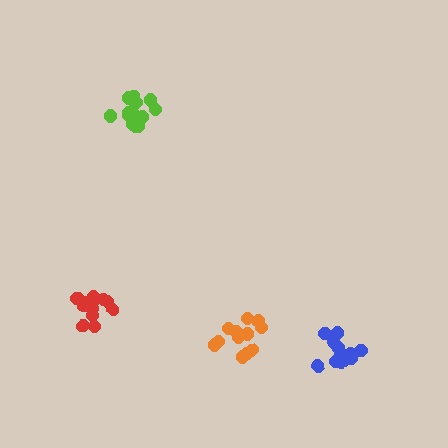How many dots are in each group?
Group 1: 16 dots, Group 2: 12 dots, Group 3: 13 dots, Group 4: 12 dots (53 total).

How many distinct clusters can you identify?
There are 4 distinct clusters.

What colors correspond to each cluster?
The clusters are colored: lime, red, blue, orange.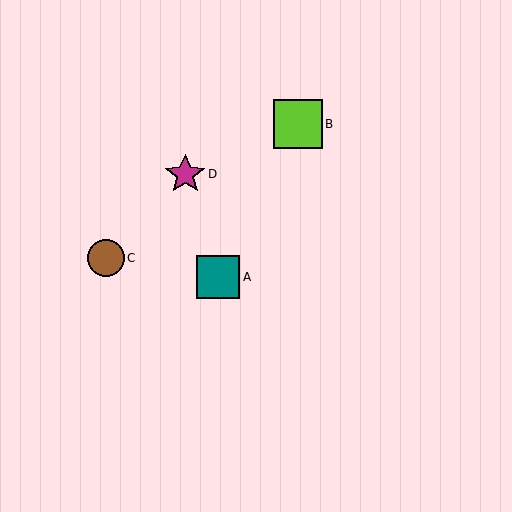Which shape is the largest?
The lime square (labeled B) is the largest.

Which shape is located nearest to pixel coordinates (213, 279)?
The teal square (labeled A) at (218, 277) is nearest to that location.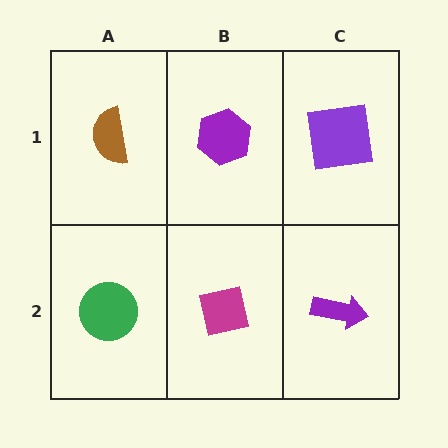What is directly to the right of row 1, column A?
A purple hexagon.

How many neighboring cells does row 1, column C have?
2.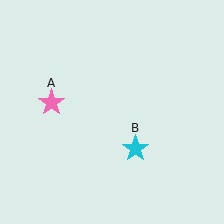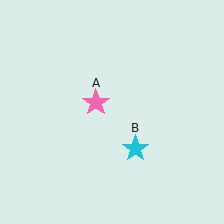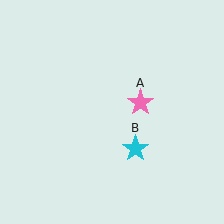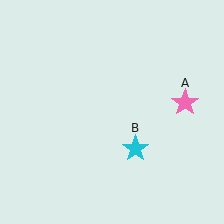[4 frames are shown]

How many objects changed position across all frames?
1 object changed position: pink star (object A).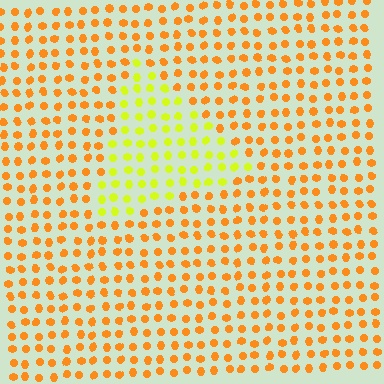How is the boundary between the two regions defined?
The boundary is defined purely by a slight shift in hue (about 41 degrees). Spacing, size, and orientation are identical on both sides.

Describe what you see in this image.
The image is filled with small orange elements in a uniform arrangement. A triangle-shaped region is visible where the elements are tinted to a slightly different hue, forming a subtle color boundary.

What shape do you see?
I see a triangle.